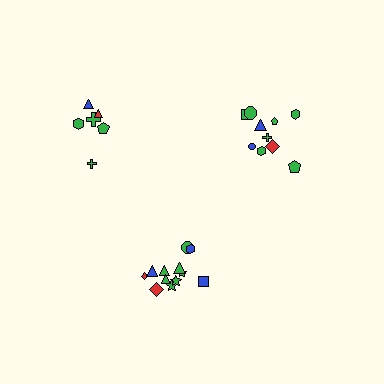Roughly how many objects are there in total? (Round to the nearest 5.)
Roughly 30 objects in total.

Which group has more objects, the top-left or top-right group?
The top-right group.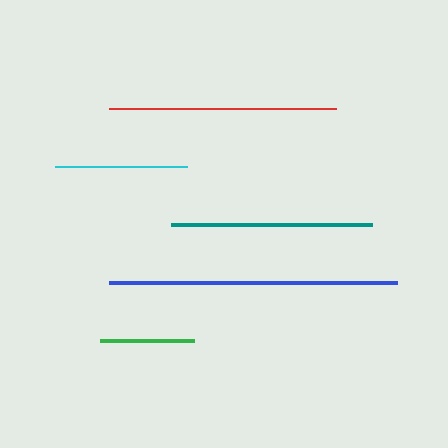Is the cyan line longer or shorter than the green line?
The cyan line is longer than the green line.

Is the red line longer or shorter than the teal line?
The red line is longer than the teal line.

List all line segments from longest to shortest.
From longest to shortest: blue, red, teal, cyan, green.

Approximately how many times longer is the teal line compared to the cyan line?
The teal line is approximately 1.5 times the length of the cyan line.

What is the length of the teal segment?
The teal segment is approximately 201 pixels long.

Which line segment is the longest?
The blue line is the longest at approximately 288 pixels.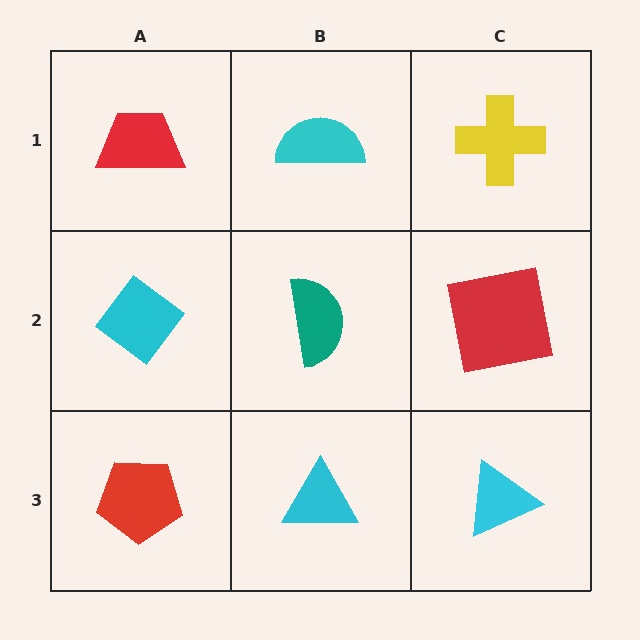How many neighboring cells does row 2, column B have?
4.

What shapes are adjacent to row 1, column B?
A teal semicircle (row 2, column B), a red trapezoid (row 1, column A), a yellow cross (row 1, column C).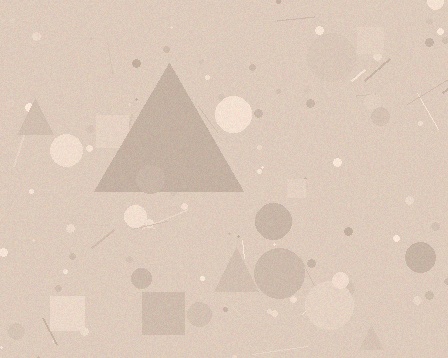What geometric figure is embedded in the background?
A triangle is embedded in the background.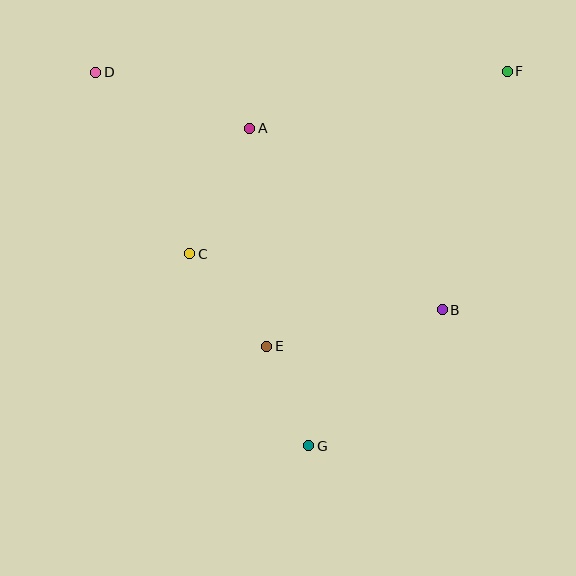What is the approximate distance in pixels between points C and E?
The distance between C and E is approximately 121 pixels.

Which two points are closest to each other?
Points E and G are closest to each other.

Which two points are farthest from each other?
Points D and G are farthest from each other.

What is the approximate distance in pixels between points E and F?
The distance between E and F is approximately 365 pixels.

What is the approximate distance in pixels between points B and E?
The distance between B and E is approximately 179 pixels.